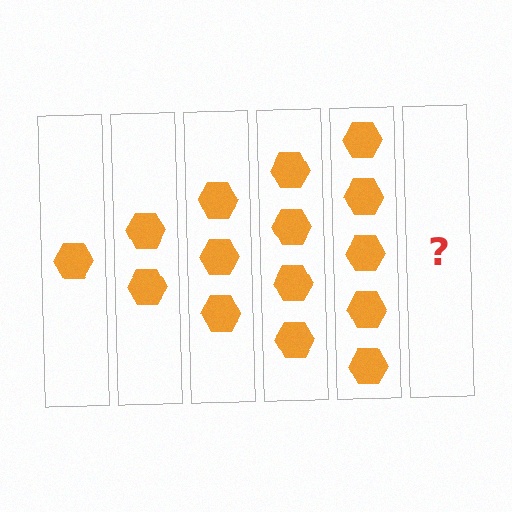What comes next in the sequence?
The next element should be 6 hexagons.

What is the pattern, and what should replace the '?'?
The pattern is that each step adds one more hexagon. The '?' should be 6 hexagons.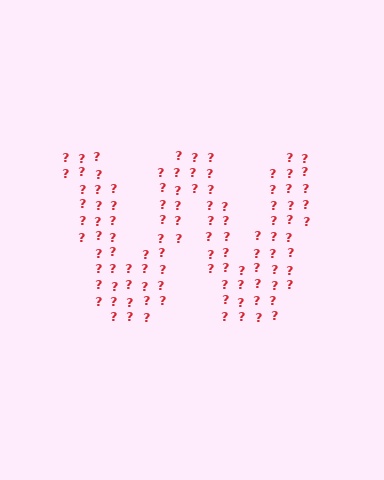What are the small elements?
The small elements are question marks.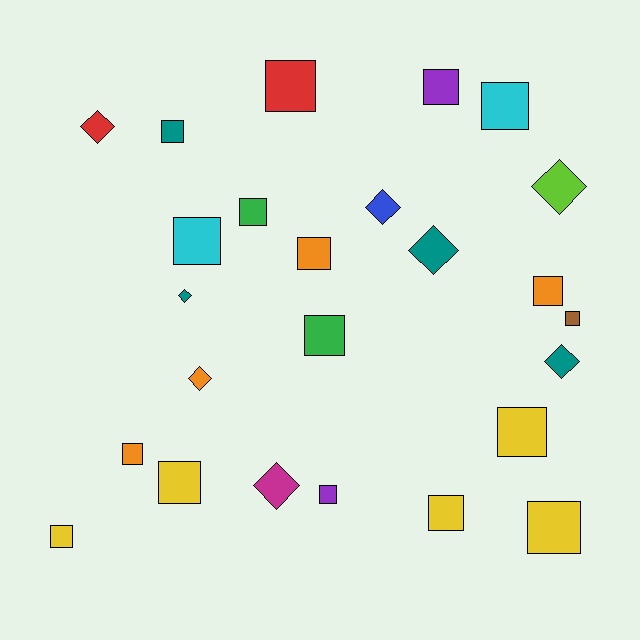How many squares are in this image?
There are 17 squares.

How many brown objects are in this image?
There is 1 brown object.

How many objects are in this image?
There are 25 objects.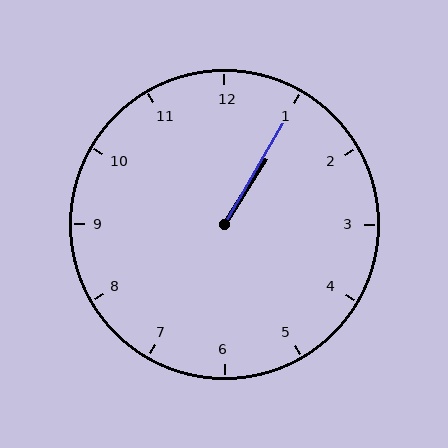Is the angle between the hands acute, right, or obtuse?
It is acute.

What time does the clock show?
1:05.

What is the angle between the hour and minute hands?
Approximately 2 degrees.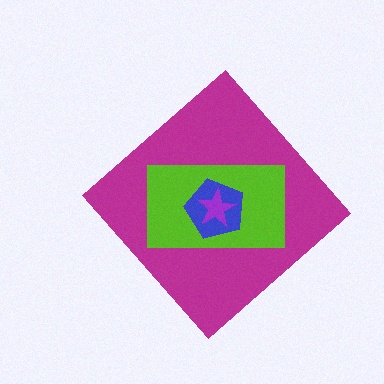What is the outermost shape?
The magenta diamond.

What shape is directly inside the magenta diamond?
The lime rectangle.